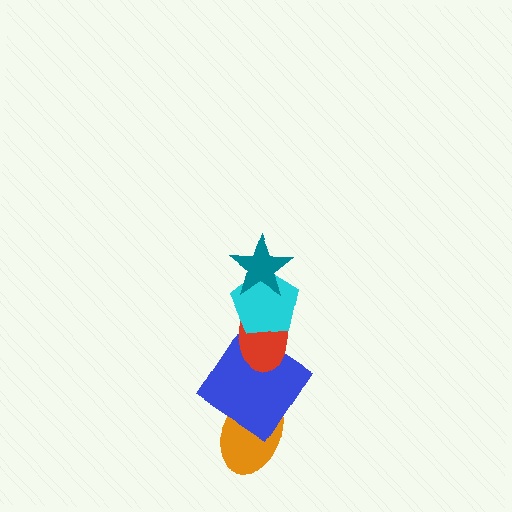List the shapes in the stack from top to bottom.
From top to bottom: the teal star, the cyan pentagon, the red ellipse, the blue diamond, the orange ellipse.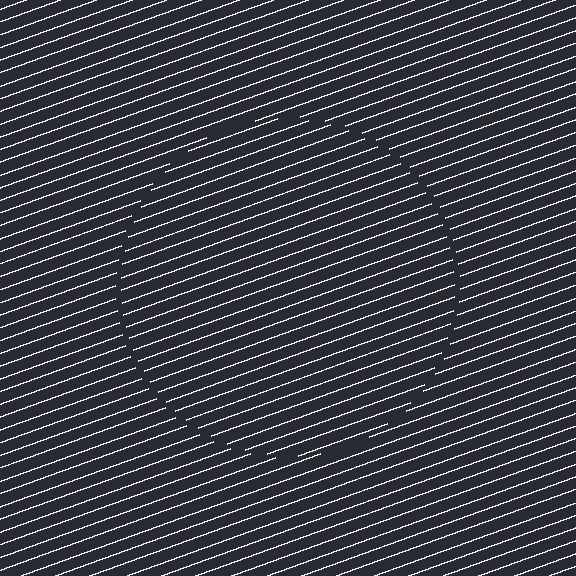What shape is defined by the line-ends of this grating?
An illusory circle. The interior of the shape contains the same grating, shifted by half a period — the contour is defined by the phase discontinuity where line-ends from the inner and outer gratings abut.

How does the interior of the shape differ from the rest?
The interior of the shape contains the same grating, shifted by half a period — the contour is defined by the phase discontinuity where line-ends from the inner and outer gratings abut.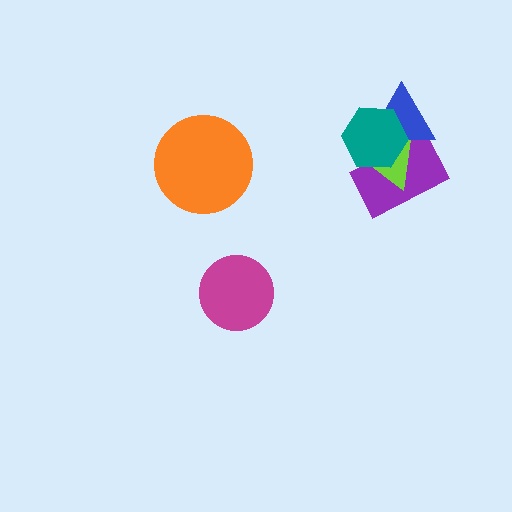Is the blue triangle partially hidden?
Yes, it is partially covered by another shape.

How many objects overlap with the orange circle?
0 objects overlap with the orange circle.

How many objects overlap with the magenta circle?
0 objects overlap with the magenta circle.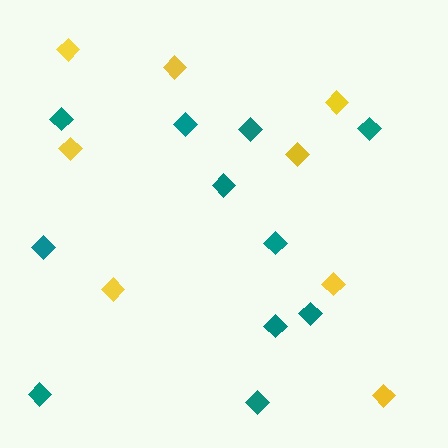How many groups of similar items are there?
There are 2 groups: one group of teal diamonds (11) and one group of yellow diamonds (8).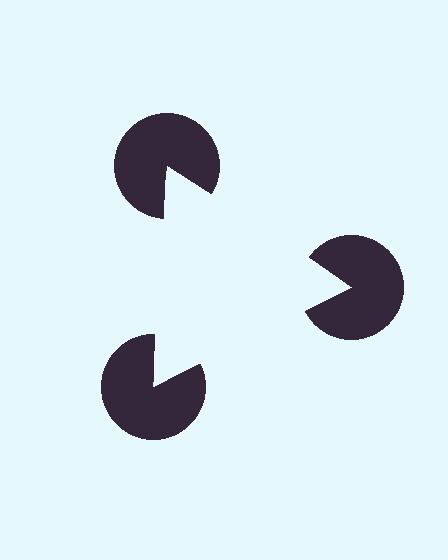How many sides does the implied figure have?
3 sides.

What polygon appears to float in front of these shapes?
An illusory triangle — its edges are inferred from the aligned wedge cuts in the pac-man discs, not physically drawn.